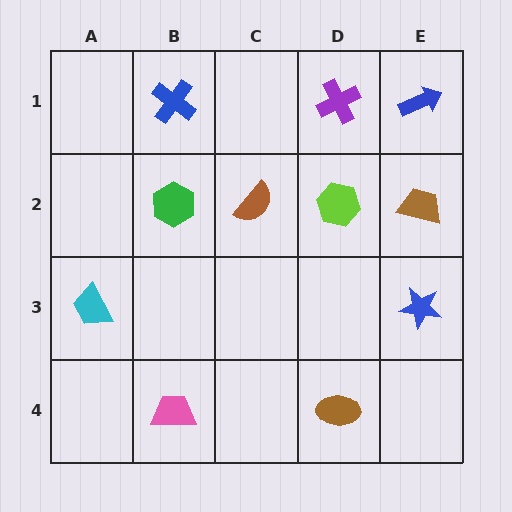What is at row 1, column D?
A purple cross.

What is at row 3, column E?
A blue star.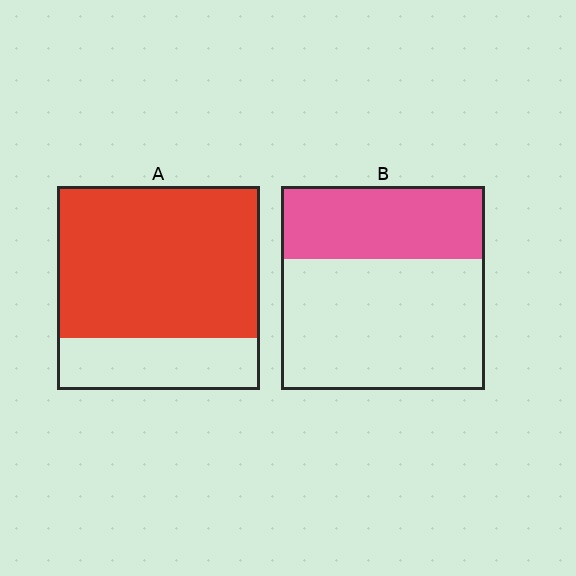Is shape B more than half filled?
No.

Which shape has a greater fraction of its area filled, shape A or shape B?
Shape A.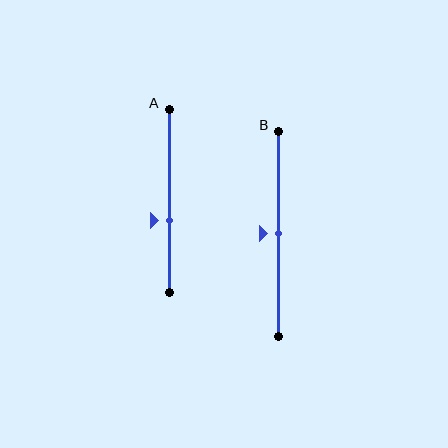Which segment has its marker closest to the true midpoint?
Segment B has its marker closest to the true midpoint.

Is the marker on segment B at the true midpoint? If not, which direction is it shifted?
Yes, the marker on segment B is at the true midpoint.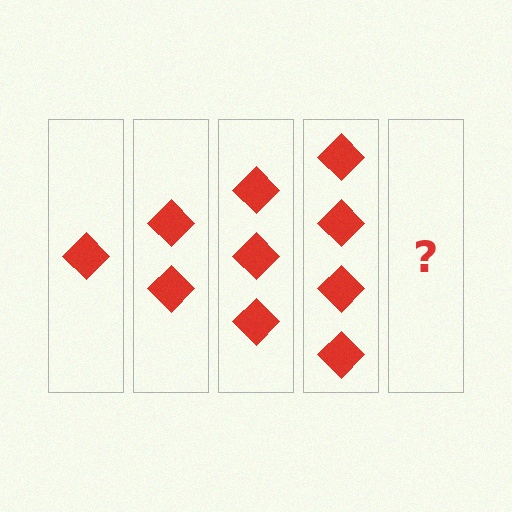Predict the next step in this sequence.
The next step is 5 diamonds.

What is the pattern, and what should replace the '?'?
The pattern is that each step adds one more diamond. The '?' should be 5 diamonds.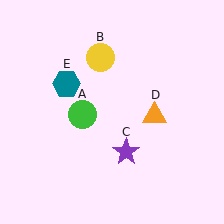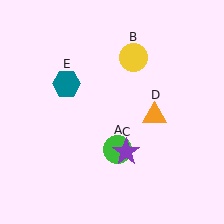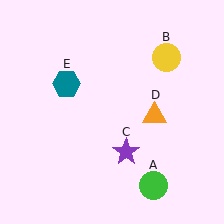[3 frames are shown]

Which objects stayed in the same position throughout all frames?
Purple star (object C) and orange triangle (object D) and teal hexagon (object E) remained stationary.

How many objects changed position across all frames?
2 objects changed position: green circle (object A), yellow circle (object B).